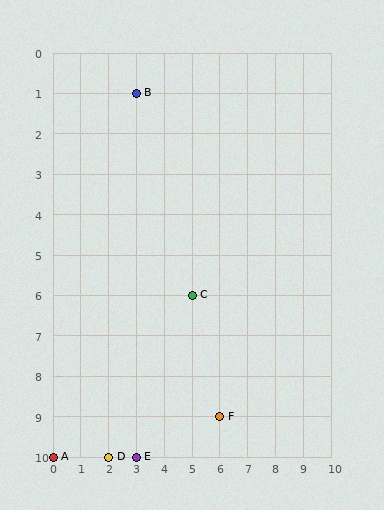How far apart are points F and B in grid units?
Points F and B are 3 columns and 8 rows apart (about 8.5 grid units diagonally).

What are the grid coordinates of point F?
Point F is at grid coordinates (6, 9).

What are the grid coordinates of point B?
Point B is at grid coordinates (3, 1).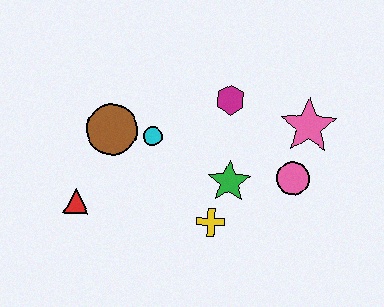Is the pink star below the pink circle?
No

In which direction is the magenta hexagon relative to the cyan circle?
The magenta hexagon is to the right of the cyan circle.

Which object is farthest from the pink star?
The red triangle is farthest from the pink star.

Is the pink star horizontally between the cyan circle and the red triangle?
No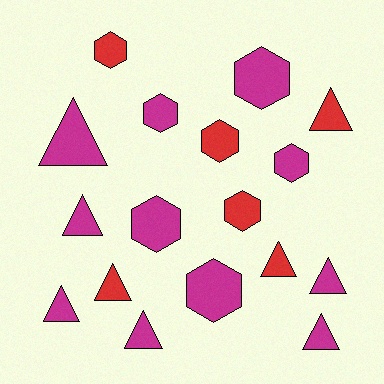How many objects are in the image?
There are 17 objects.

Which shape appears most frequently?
Triangle, with 9 objects.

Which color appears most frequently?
Magenta, with 11 objects.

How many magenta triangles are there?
There are 6 magenta triangles.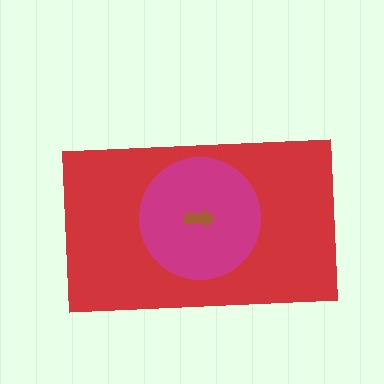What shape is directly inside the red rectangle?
The magenta circle.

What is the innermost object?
The brown arrow.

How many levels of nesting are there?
3.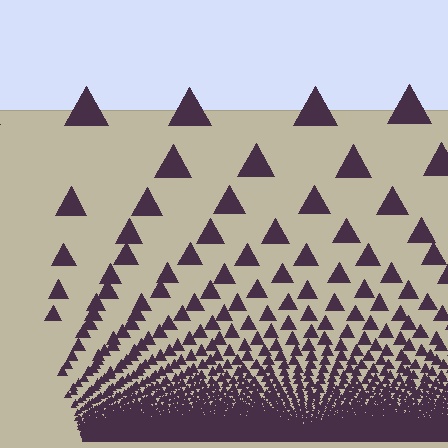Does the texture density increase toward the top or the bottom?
Density increases toward the bottom.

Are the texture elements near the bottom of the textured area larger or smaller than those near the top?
Smaller. The gradient is inverted — elements near the bottom are smaller and denser.